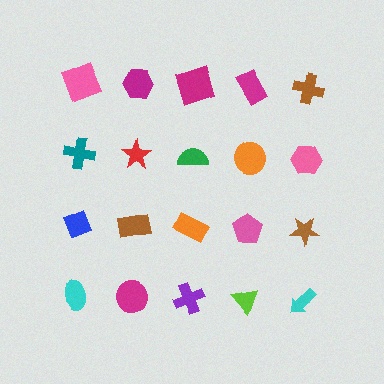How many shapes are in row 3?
5 shapes.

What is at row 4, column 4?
A lime triangle.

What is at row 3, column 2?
A brown rectangle.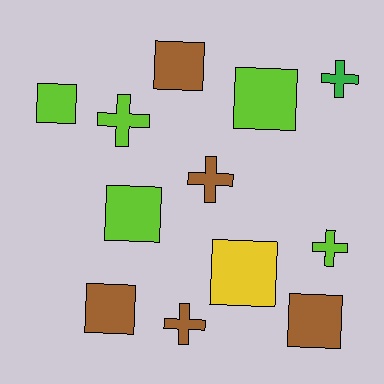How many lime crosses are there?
There are 2 lime crosses.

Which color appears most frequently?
Lime, with 5 objects.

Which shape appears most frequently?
Square, with 7 objects.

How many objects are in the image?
There are 12 objects.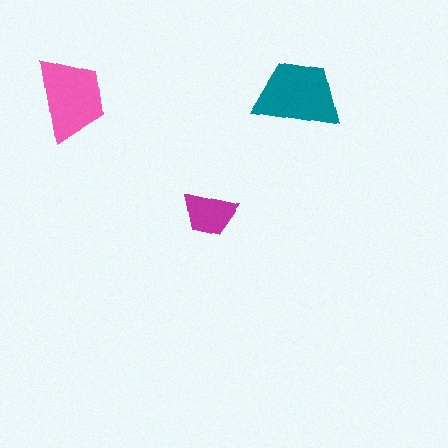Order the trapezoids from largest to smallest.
the teal one, the pink one, the magenta one.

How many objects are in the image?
There are 3 objects in the image.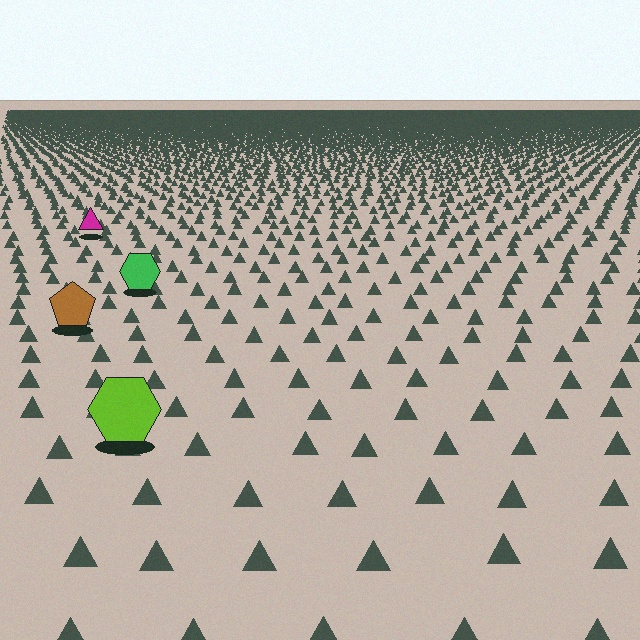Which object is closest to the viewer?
The lime hexagon is closest. The texture marks near it are larger and more spread out.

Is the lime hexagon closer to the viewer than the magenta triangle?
Yes. The lime hexagon is closer — you can tell from the texture gradient: the ground texture is coarser near it.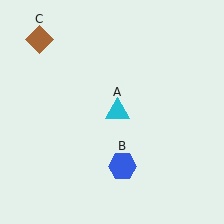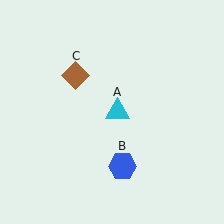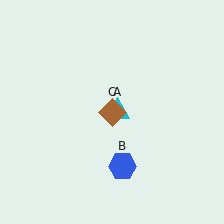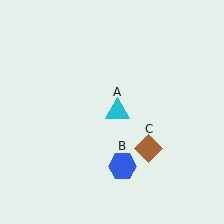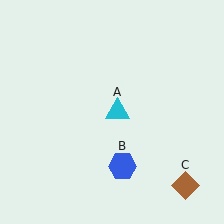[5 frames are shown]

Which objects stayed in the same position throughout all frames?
Cyan triangle (object A) and blue hexagon (object B) remained stationary.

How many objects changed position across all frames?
1 object changed position: brown diamond (object C).